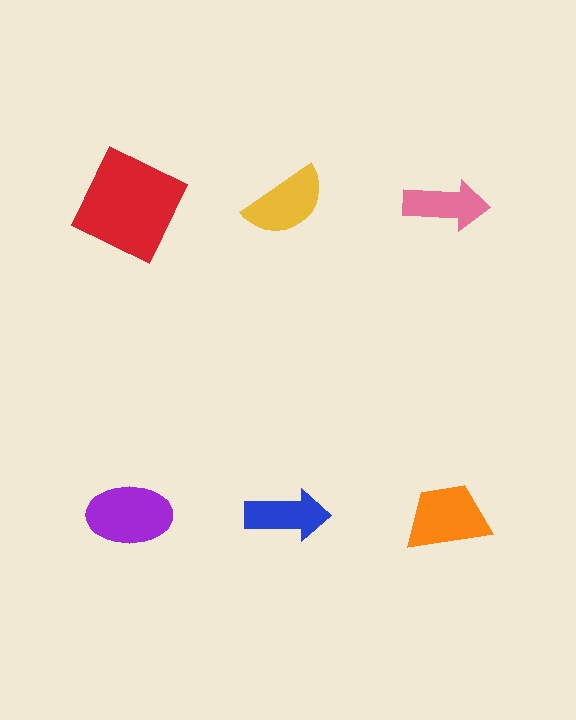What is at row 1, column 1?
A red square.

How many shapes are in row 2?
3 shapes.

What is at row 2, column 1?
A purple ellipse.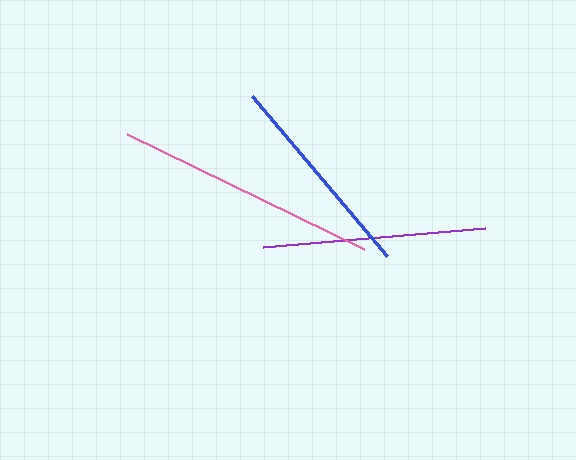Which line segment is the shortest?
The blue line is the shortest at approximately 209 pixels.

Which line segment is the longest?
The pink line is the longest at approximately 264 pixels.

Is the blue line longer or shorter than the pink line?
The pink line is longer than the blue line.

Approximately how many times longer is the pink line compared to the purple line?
The pink line is approximately 1.2 times the length of the purple line.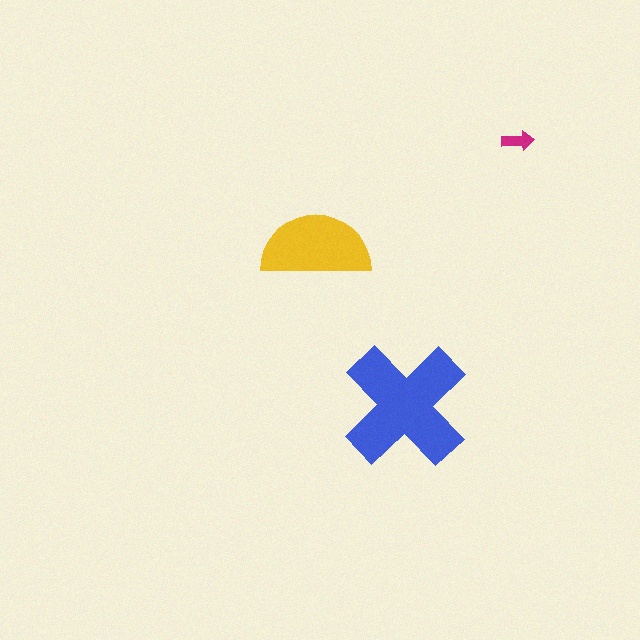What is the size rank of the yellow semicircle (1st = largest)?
2nd.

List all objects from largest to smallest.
The blue cross, the yellow semicircle, the magenta arrow.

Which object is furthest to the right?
The magenta arrow is rightmost.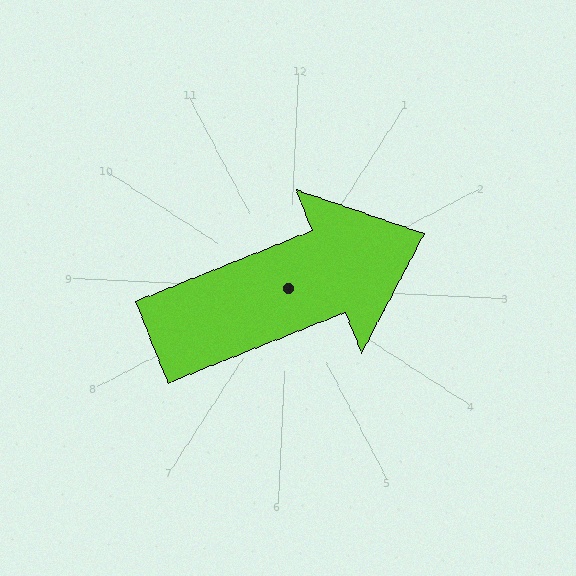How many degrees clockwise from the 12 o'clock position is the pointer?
Approximately 66 degrees.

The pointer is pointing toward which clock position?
Roughly 2 o'clock.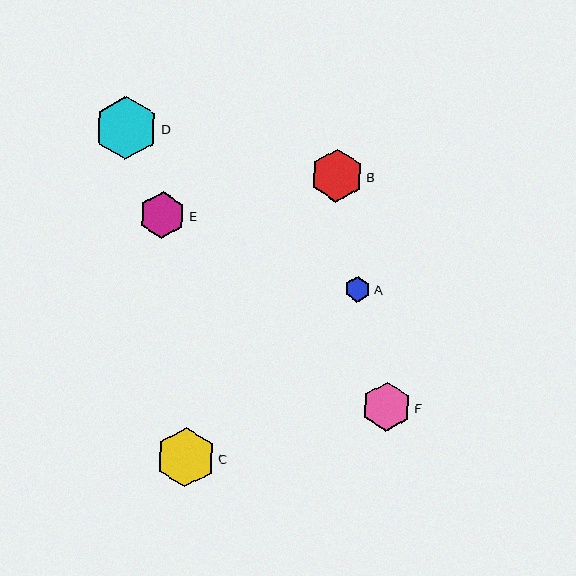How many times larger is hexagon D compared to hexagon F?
Hexagon D is approximately 1.3 times the size of hexagon F.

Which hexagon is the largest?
Hexagon D is the largest with a size of approximately 64 pixels.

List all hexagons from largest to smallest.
From largest to smallest: D, C, B, F, E, A.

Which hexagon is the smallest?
Hexagon A is the smallest with a size of approximately 26 pixels.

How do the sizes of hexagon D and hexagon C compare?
Hexagon D and hexagon C are approximately the same size.